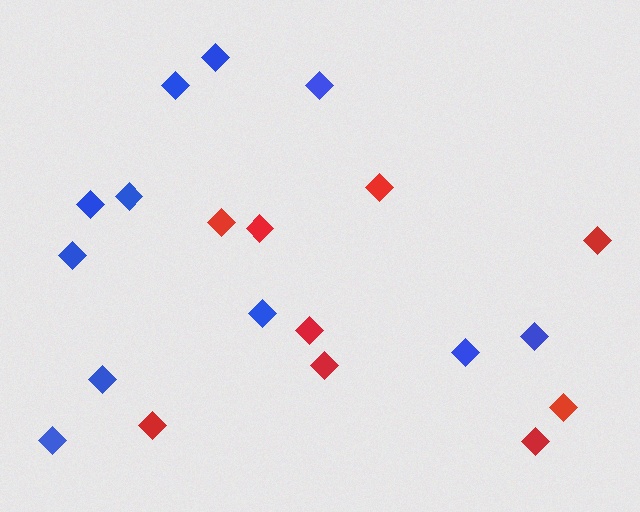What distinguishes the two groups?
There are 2 groups: one group of blue diamonds (11) and one group of red diamonds (9).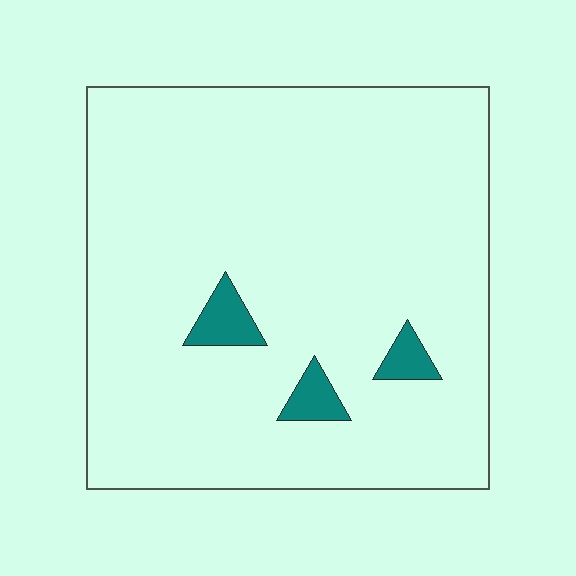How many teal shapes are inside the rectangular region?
3.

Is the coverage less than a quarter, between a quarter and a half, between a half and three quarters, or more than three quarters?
Less than a quarter.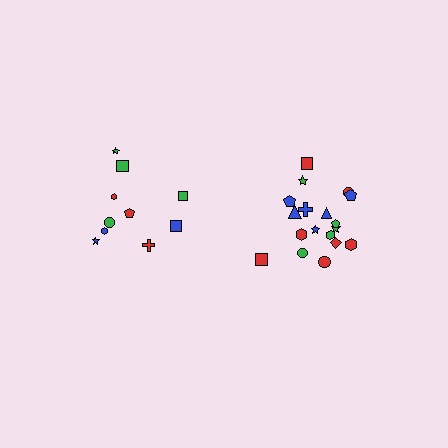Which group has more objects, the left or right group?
The right group.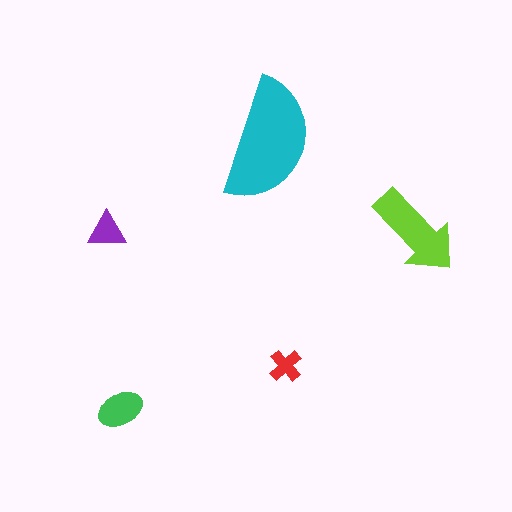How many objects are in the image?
There are 5 objects in the image.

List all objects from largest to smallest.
The cyan semicircle, the lime arrow, the green ellipse, the purple triangle, the red cross.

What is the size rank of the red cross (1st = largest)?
5th.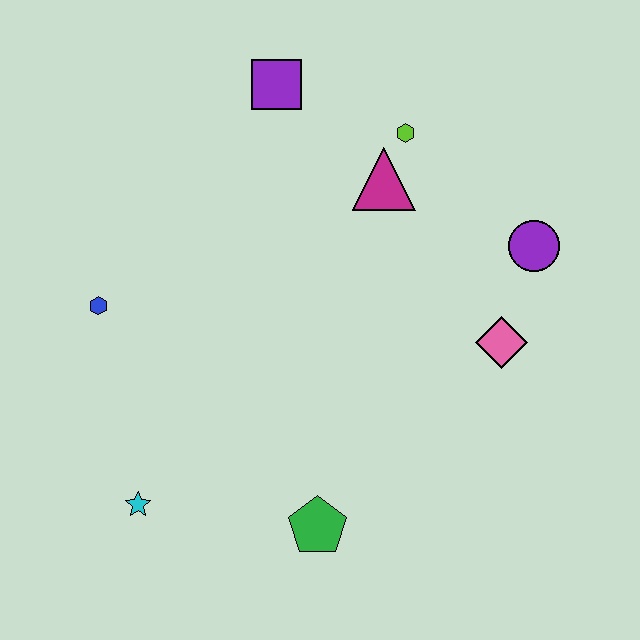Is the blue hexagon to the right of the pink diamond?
No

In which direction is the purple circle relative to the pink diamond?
The purple circle is above the pink diamond.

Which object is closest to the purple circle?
The pink diamond is closest to the purple circle.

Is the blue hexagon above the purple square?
No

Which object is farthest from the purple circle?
The cyan star is farthest from the purple circle.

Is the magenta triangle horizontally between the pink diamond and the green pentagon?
Yes